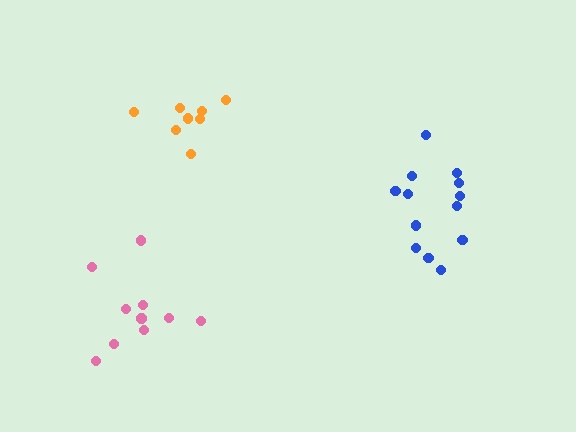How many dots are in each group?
Group 1: 13 dots, Group 2: 10 dots, Group 3: 8 dots (31 total).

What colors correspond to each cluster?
The clusters are colored: blue, pink, orange.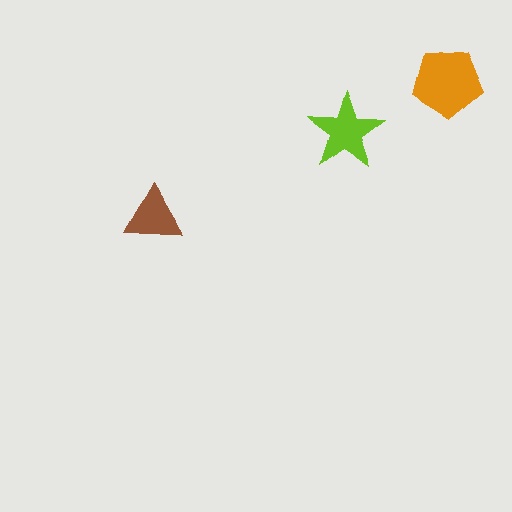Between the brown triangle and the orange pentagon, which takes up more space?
The orange pentagon.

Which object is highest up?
The orange pentagon is topmost.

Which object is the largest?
The orange pentagon.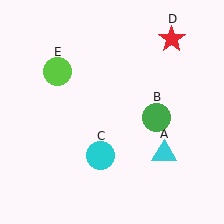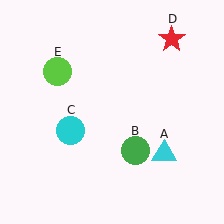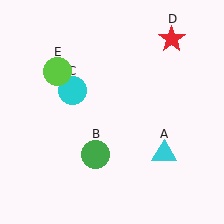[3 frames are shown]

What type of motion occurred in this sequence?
The green circle (object B), cyan circle (object C) rotated clockwise around the center of the scene.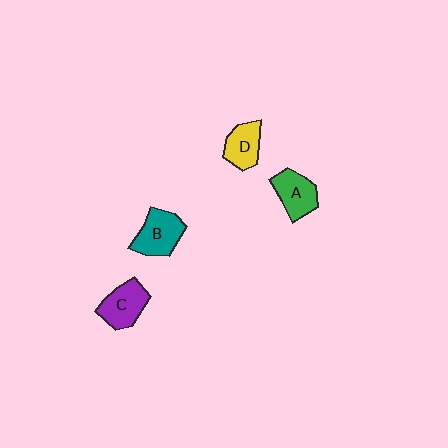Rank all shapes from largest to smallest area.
From largest to smallest: B (teal), C (purple), A (green), D (yellow).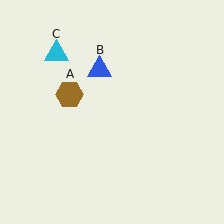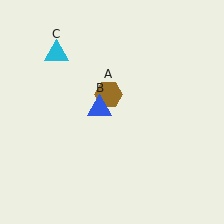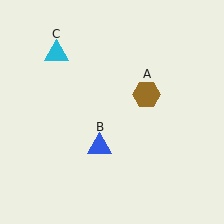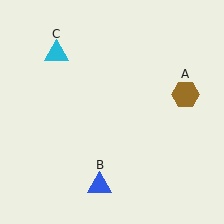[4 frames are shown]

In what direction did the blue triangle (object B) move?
The blue triangle (object B) moved down.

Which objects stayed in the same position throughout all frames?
Cyan triangle (object C) remained stationary.